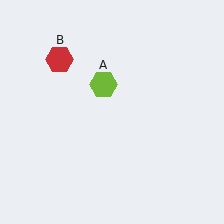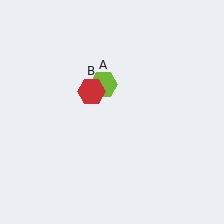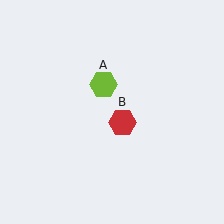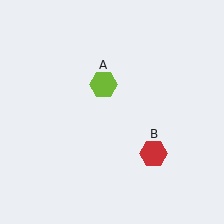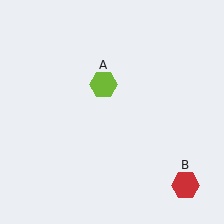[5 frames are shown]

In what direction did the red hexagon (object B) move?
The red hexagon (object B) moved down and to the right.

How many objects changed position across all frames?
1 object changed position: red hexagon (object B).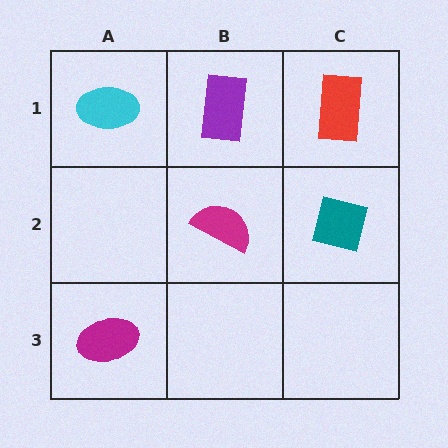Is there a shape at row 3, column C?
No, that cell is empty.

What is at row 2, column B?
A magenta semicircle.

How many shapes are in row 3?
1 shape.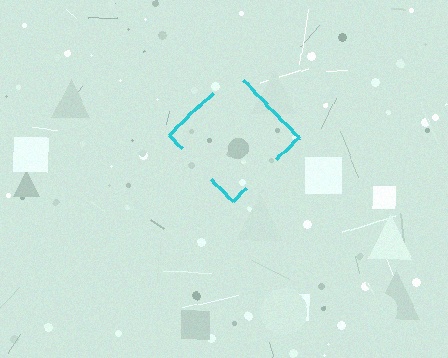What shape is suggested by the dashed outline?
The dashed outline suggests a diamond.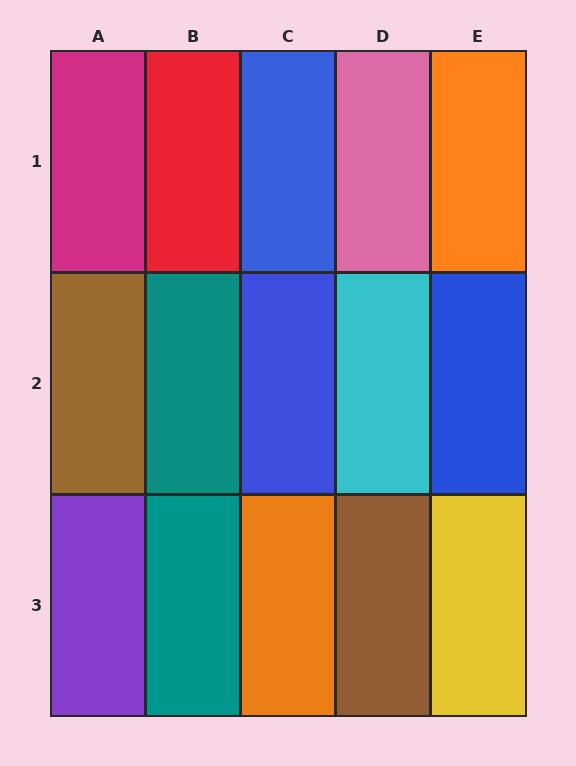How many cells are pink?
1 cell is pink.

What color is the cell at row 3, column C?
Orange.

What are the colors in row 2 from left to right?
Brown, teal, blue, cyan, blue.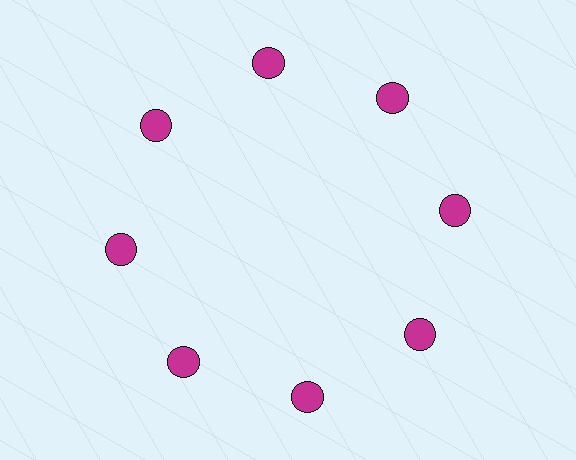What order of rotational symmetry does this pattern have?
This pattern has 8-fold rotational symmetry.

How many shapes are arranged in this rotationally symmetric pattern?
There are 8 shapes, arranged in 8 groups of 1.